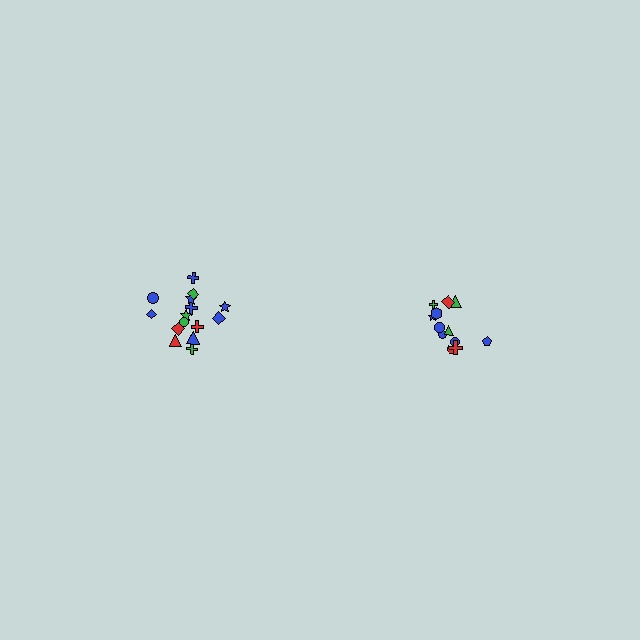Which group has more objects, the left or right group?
The left group.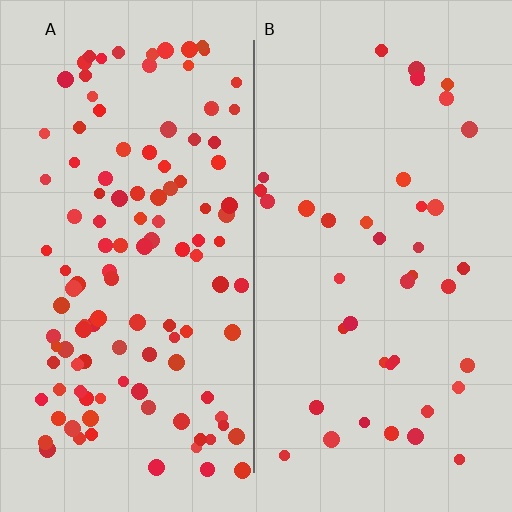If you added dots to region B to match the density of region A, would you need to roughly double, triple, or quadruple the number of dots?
Approximately triple.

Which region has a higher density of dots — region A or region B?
A (the left).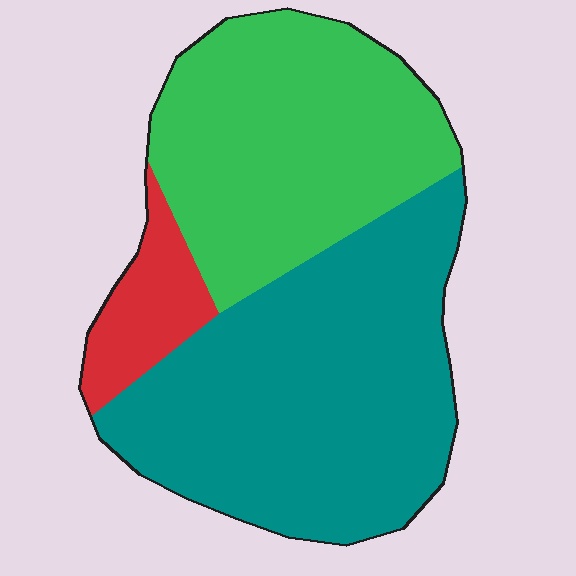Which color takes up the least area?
Red, at roughly 10%.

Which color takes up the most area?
Teal, at roughly 50%.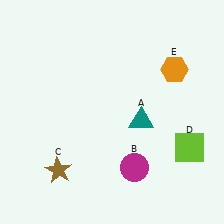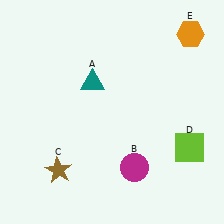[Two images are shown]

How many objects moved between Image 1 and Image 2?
2 objects moved between the two images.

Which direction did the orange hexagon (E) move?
The orange hexagon (E) moved up.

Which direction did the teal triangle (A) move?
The teal triangle (A) moved left.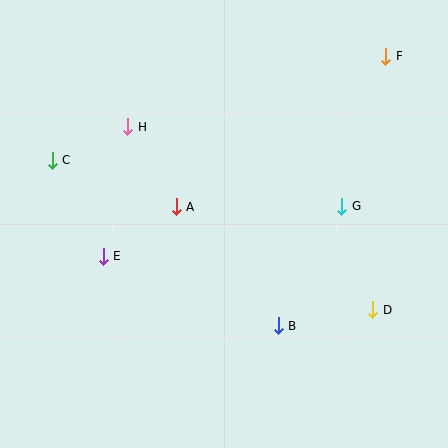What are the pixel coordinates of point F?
Point F is at (386, 56).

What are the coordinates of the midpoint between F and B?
The midpoint between F and B is at (332, 191).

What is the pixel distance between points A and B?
The distance between A and B is 157 pixels.